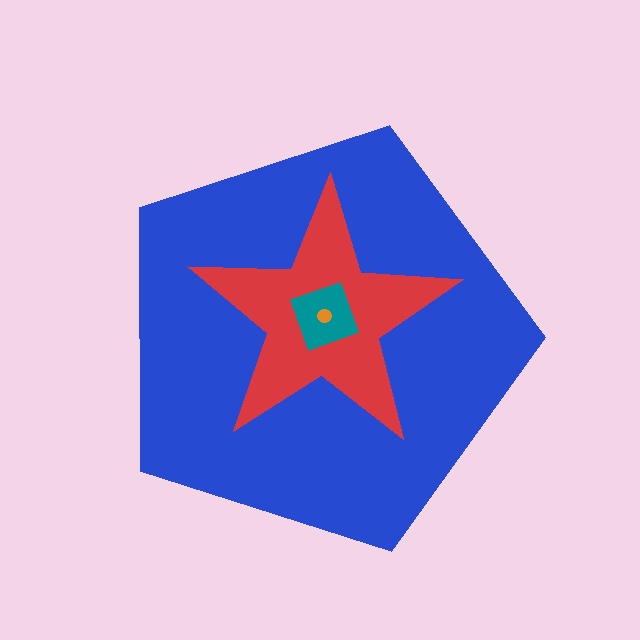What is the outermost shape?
The blue pentagon.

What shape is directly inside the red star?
The teal square.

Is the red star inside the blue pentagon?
Yes.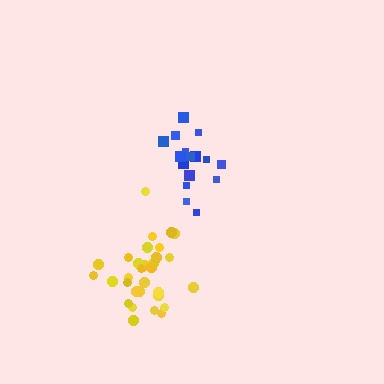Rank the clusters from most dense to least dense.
yellow, blue.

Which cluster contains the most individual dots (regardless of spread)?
Yellow (32).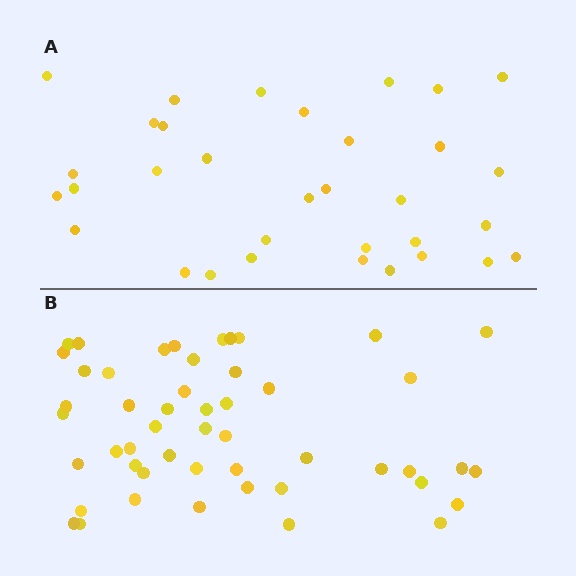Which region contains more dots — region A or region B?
Region B (the bottom region) has more dots.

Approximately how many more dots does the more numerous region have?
Region B has approximately 15 more dots than region A.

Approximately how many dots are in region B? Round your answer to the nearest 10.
About 50 dots.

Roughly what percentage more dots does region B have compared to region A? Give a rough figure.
About 50% more.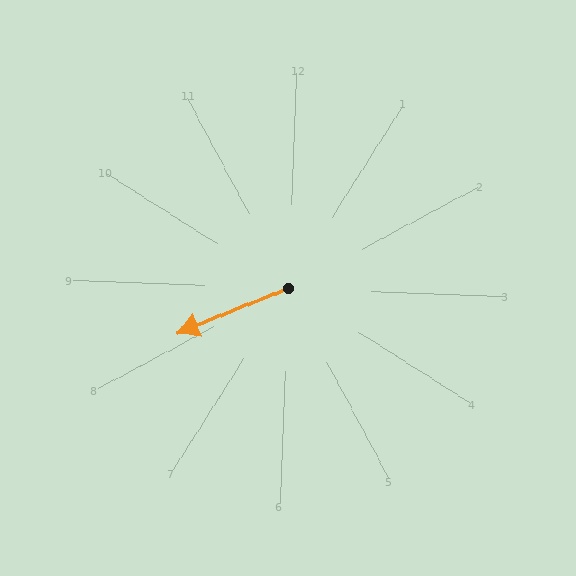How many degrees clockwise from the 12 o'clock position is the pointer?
Approximately 246 degrees.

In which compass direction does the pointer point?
Southwest.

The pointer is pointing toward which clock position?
Roughly 8 o'clock.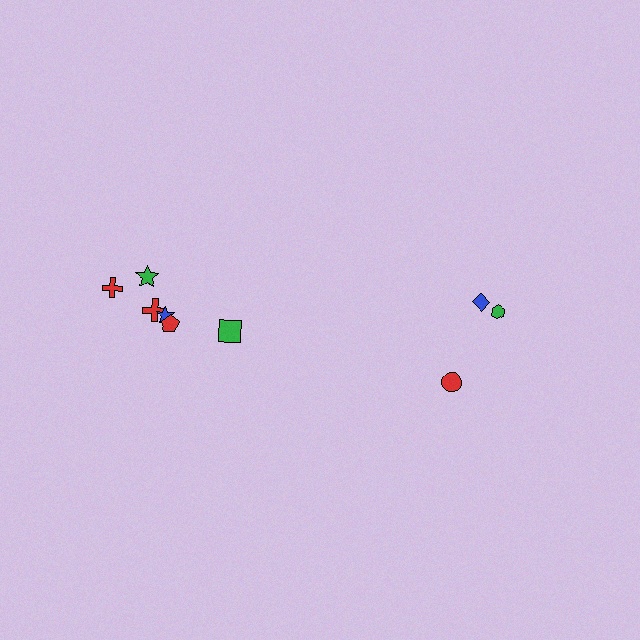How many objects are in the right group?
There are 3 objects.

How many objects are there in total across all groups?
There are 9 objects.